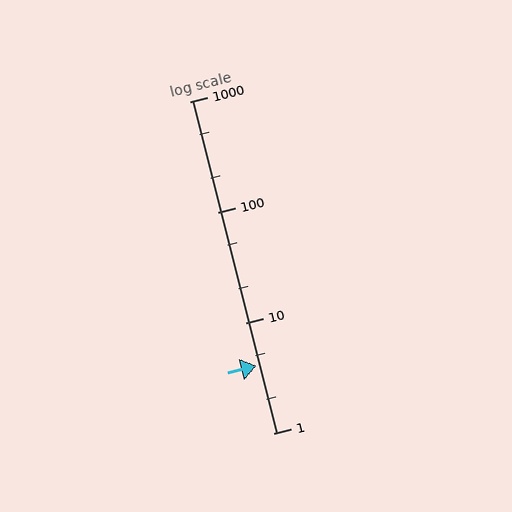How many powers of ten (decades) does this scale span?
The scale spans 3 decades, from 1 to 1000.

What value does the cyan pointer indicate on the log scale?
The pointer indicates approximately 4.1.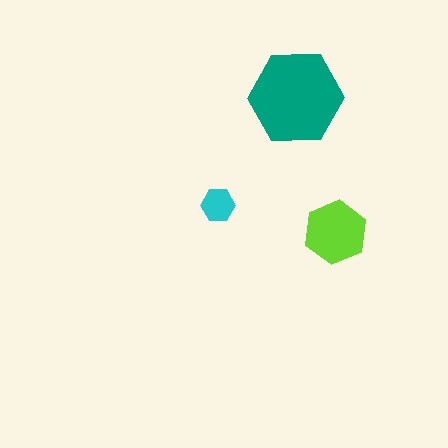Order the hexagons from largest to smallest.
the teal one, the lime one, the cyan one.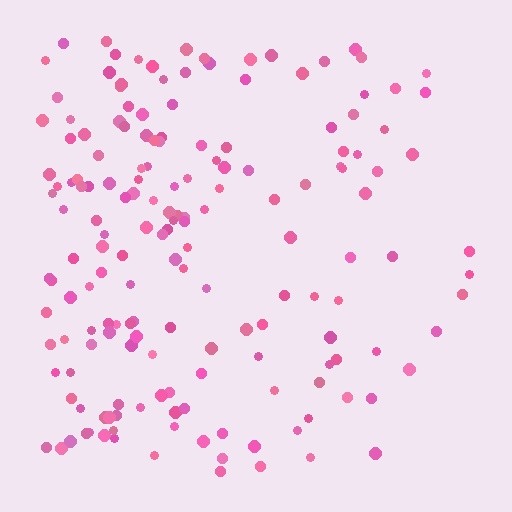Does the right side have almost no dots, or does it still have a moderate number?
Still a moderate number, just noticeably fewer than the left.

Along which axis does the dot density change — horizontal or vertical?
Horizontal.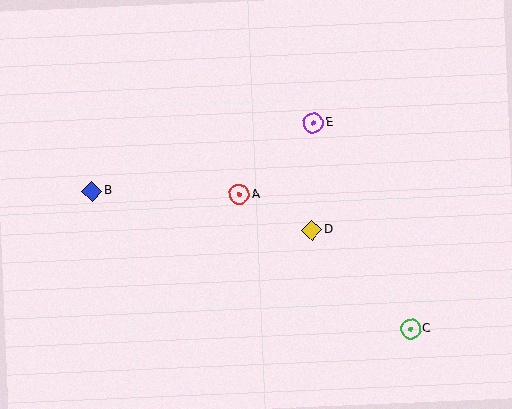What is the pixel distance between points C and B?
The distance between C and B is 348 pixels.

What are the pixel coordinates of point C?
Point C is at (411, 329).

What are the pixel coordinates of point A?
Point A is at (239, 194).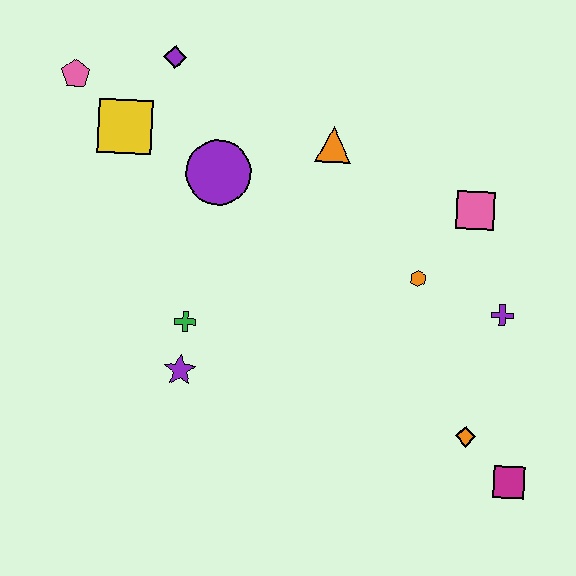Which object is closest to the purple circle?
The yellow square is closest to the purple circle.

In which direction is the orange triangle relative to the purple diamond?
The orange triangle is to the right of the purple diamond.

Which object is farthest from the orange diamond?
The pink pentagon is farthest from the orange diamond.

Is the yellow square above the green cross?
Yes